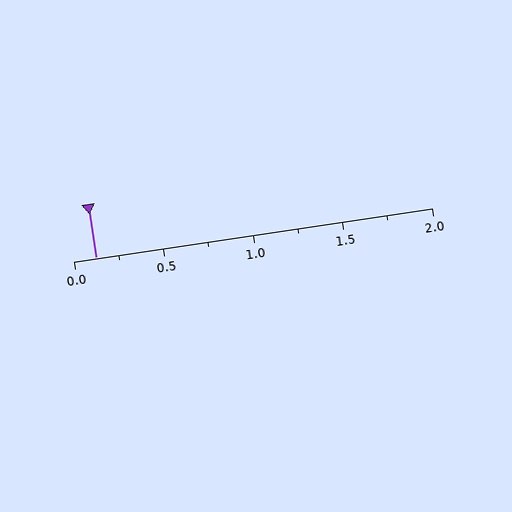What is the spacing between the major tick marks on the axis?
The major ticks are spaced 0.5 apart.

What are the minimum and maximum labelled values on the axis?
The axis runs from 0.0 to 2.0.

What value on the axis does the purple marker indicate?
The marker indicates approximately 0.12.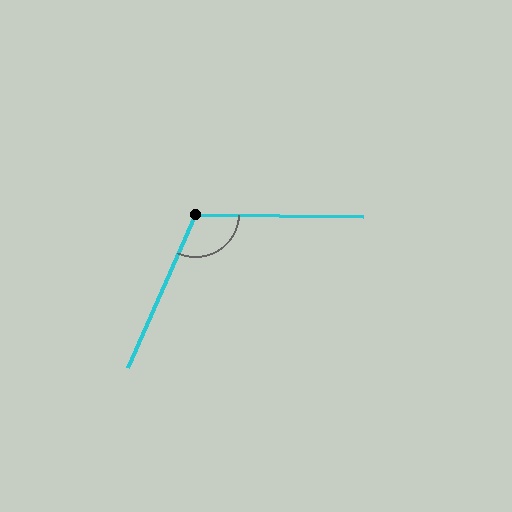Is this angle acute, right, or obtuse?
It is obtuse.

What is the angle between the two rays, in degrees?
Approximately 113 degrees.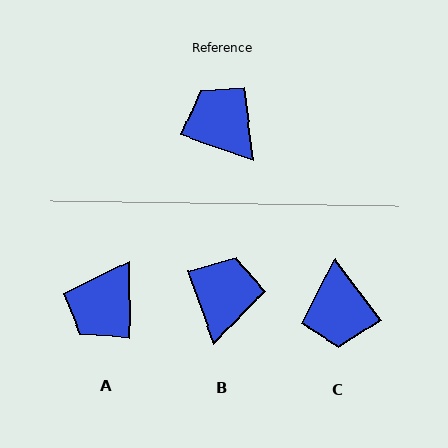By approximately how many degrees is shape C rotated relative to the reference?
Approximately 146 degrees counter-clockwise.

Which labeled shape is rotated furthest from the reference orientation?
C, about 146 degrees away.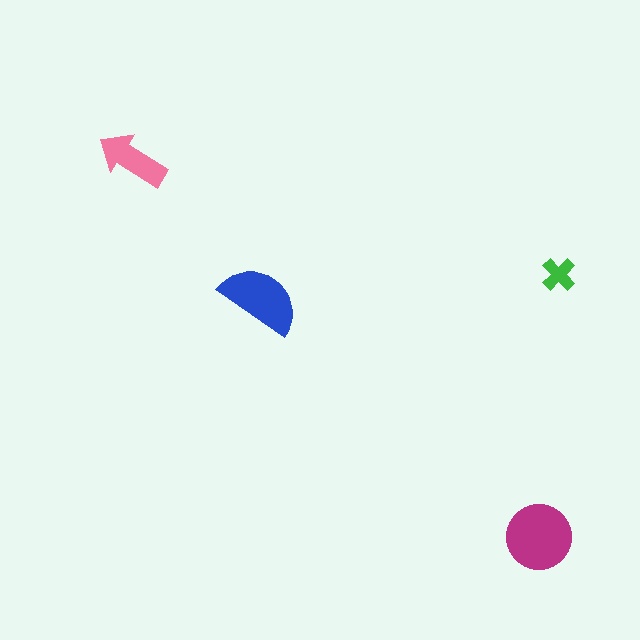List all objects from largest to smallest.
The magenta circle, the blue semicircle, the pink arrow, the green cross.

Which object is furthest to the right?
The green cross is rightmost.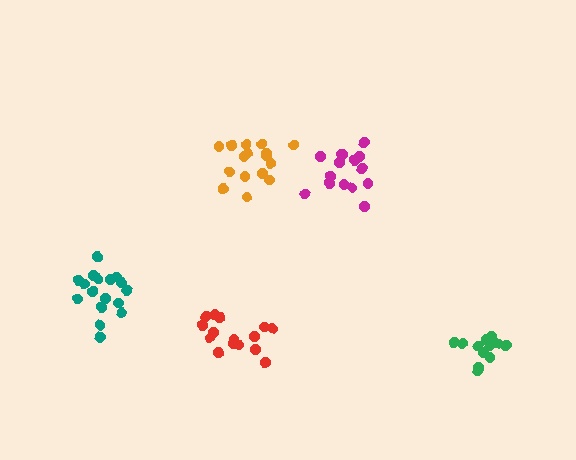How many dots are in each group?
Group 1: 12 dots, Group 2: 15 dots, Group 3: 18 dots, Group 4: 15 dots, Group 5: 16 dots (76 total).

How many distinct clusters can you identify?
There are 5 distinct clusters.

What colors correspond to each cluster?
The clusters are colored: green, red, teal, magenta, orange.